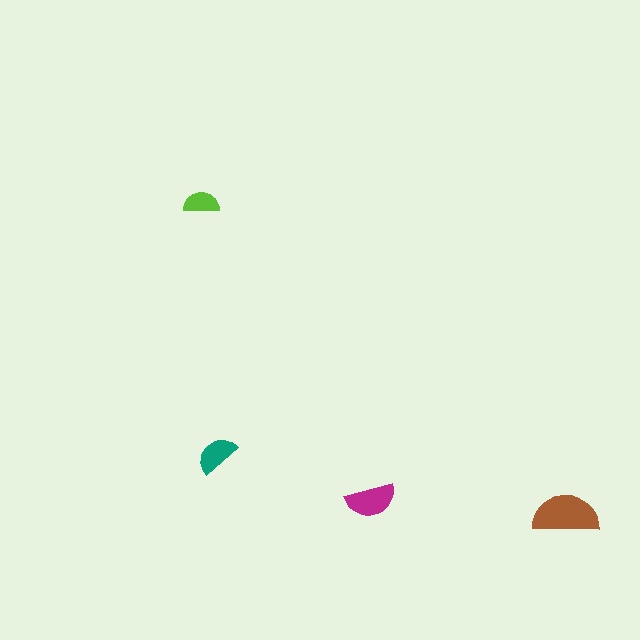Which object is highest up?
The lime semicircle is topmost.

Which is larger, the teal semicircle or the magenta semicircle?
The magenta one.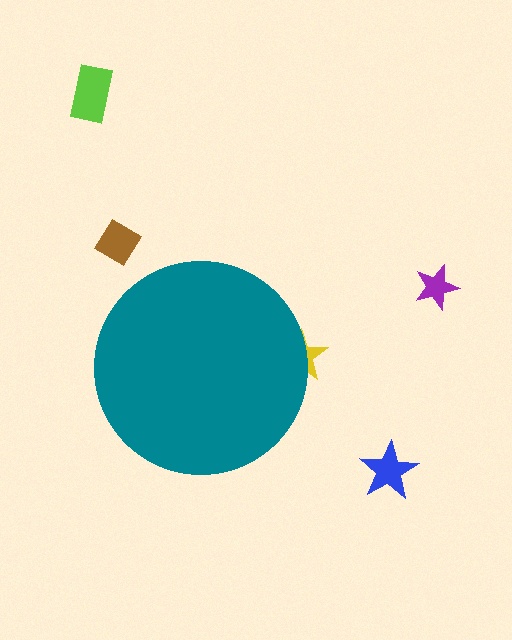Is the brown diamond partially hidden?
No, the brown diamond is fully visible.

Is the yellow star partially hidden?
Yes, the yellow star is partially hidden behind the teal circle.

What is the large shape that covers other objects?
A teal circle.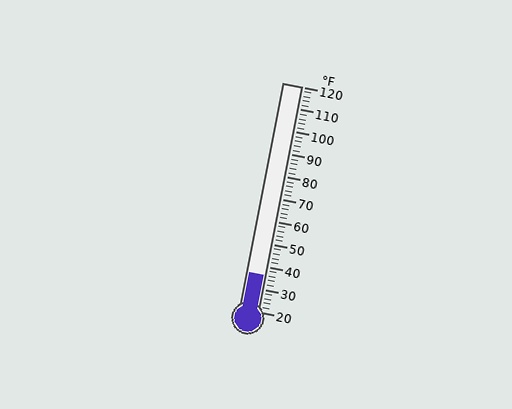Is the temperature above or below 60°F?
The temperature is below 60°F.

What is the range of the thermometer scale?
The thermometer scale ranges from 20°F to 120°F.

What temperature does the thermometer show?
The thermometer shows approximately 36°F.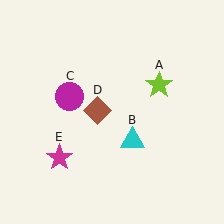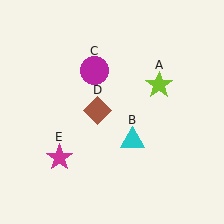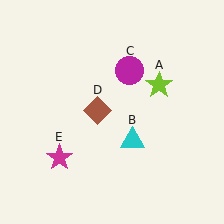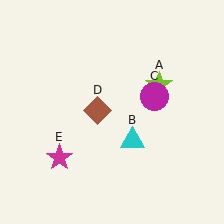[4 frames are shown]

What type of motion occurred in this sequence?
The magenta circle (object C) rotated clockwise around the center of the scene.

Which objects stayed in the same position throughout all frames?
Lime star (object A) and cyan triangle (object B) and brown diamond (object D) and magenta star (object E) remained stationary.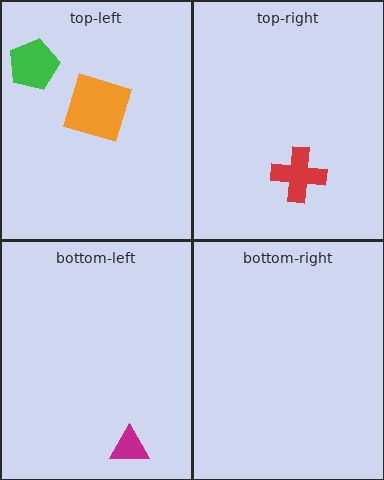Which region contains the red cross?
The top-right region.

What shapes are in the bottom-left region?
The magenta triangle.